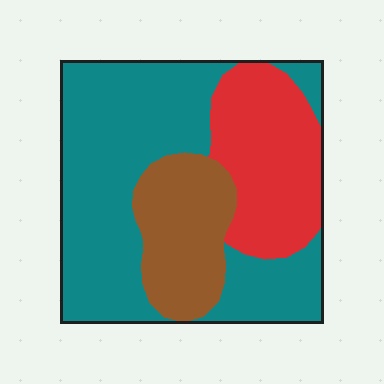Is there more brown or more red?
Red.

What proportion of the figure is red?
Red covers about 25% of the figure.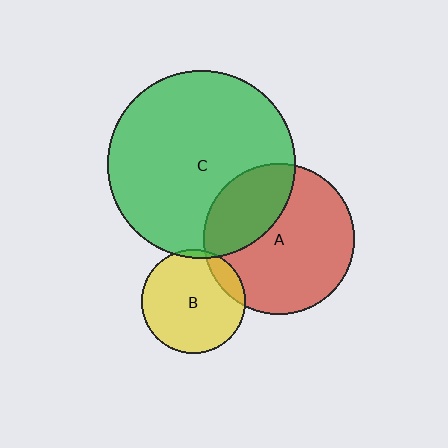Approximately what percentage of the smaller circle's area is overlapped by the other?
Approximately 10%.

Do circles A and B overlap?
Yes.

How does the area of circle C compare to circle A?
Approximately 1.5 times.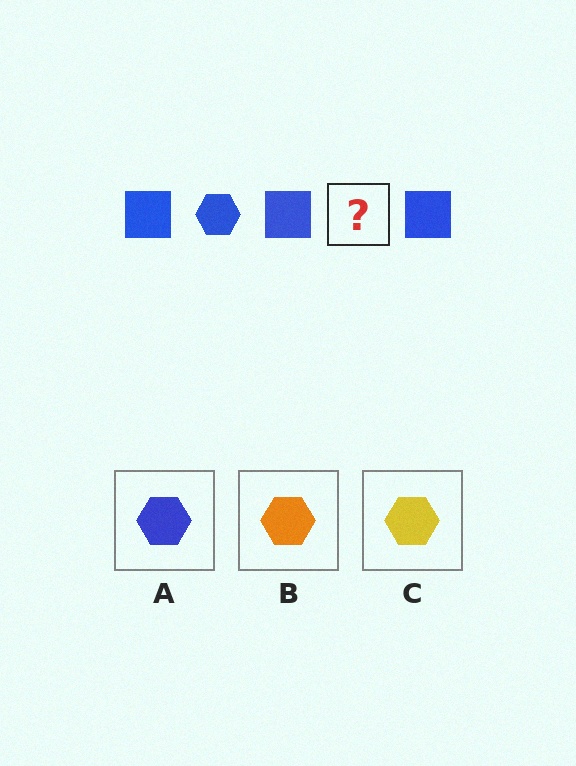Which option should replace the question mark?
Option A.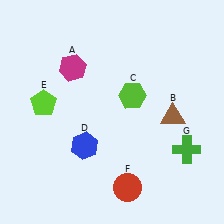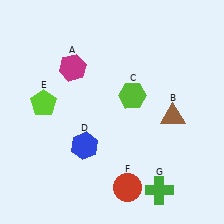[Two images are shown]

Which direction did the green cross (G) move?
The green cross (G) moved down.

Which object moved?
The green cross (G) moved down.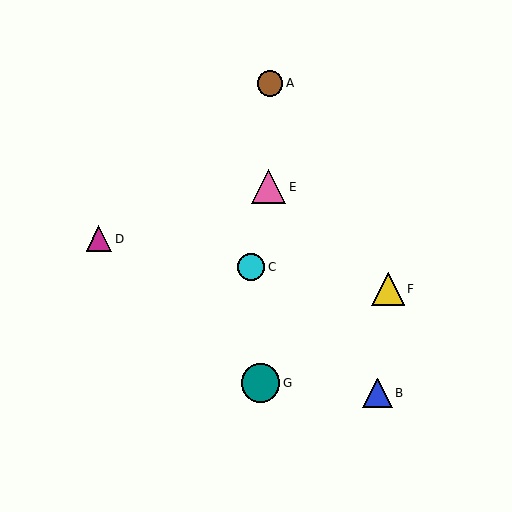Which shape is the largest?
The teal circle (labeled G) is the largest.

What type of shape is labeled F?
Shape F is a yellow triangle.